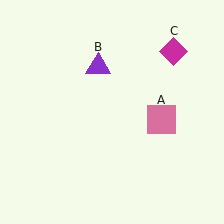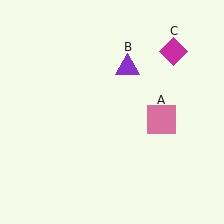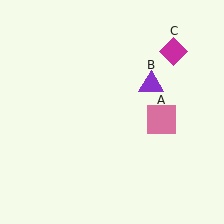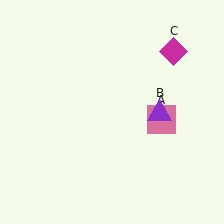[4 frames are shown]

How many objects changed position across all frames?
1 object changed position: purple triangle (object B).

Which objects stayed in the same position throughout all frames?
Pink square (object A) and magenta diamond (object C) remained stationary.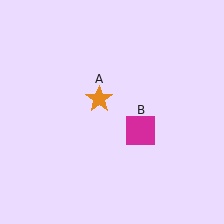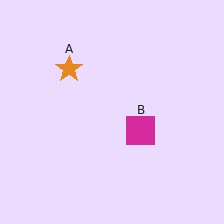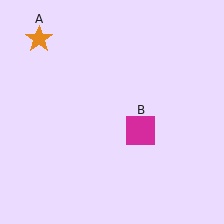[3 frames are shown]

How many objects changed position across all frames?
1 object changed position: orange star (object A).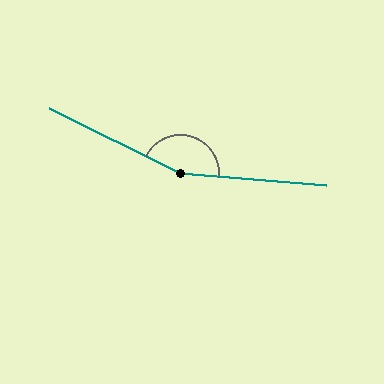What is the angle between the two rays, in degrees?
Approximately 158 degrees.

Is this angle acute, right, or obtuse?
It is obtuse.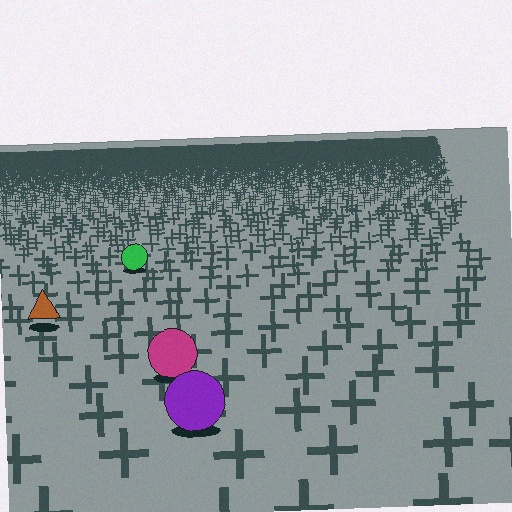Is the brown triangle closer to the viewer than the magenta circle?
No. The magenta circle is closer — you can tell from the texture gradient: the ground texture is coarser near it.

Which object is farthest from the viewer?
The green circle is farthest from the viewer. It appears smaller and the ground texture around it is denser.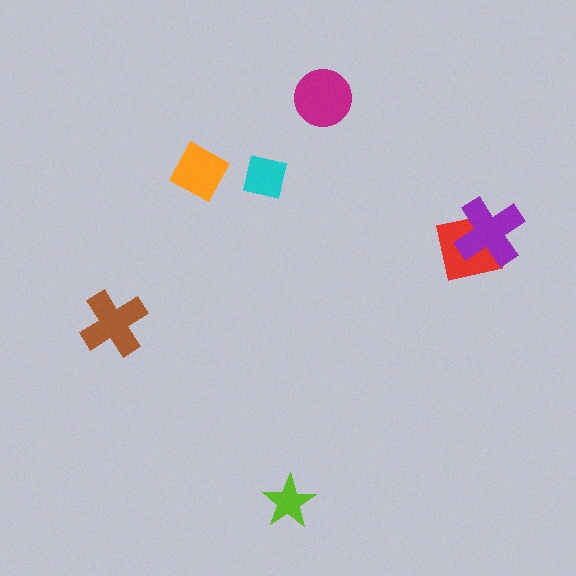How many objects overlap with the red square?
1 object overlaps with the red square.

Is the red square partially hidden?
Yes, it is partially covered by another shape.